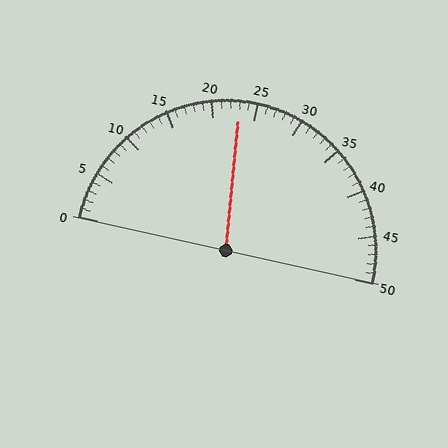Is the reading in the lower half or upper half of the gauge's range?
The reading is in the lower half of the range (0 to 50).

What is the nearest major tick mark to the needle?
The nearest major tick mark is 25.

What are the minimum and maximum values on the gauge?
The gauge ranges from 0 to 50.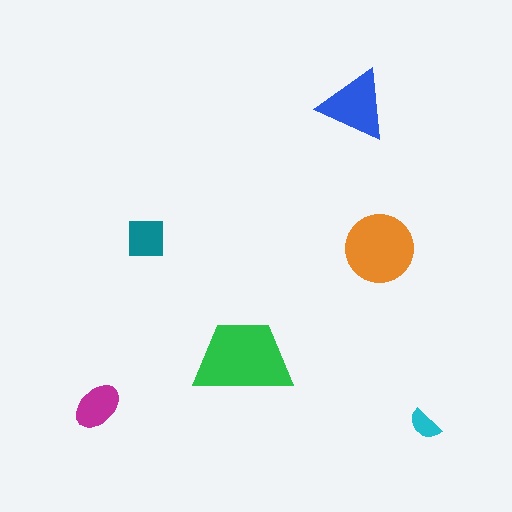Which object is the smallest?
The cyan semicircle.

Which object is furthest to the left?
The magenta ellipse is leftmost.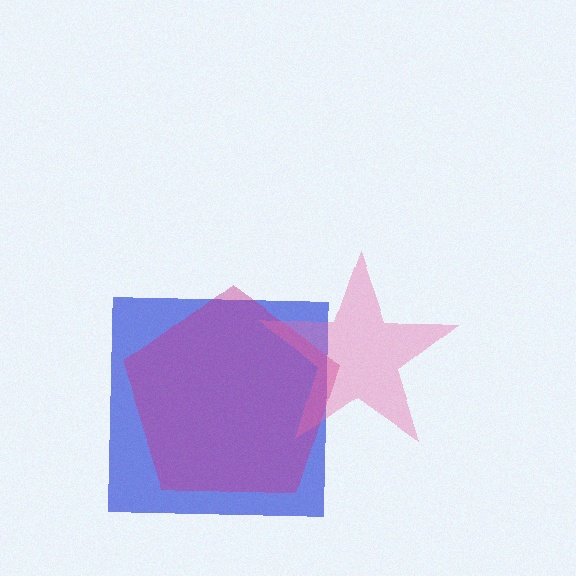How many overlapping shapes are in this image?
There are 3 overlapping shapes in the image.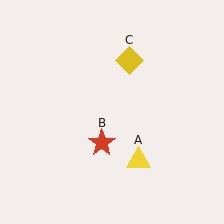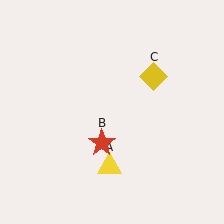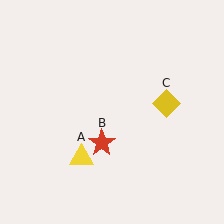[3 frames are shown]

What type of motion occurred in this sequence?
The yellow triangle (object A), yellow diamond (object C) rotated clockwise around the center of the scene.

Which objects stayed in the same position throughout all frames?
Red star (object B) remained stationary.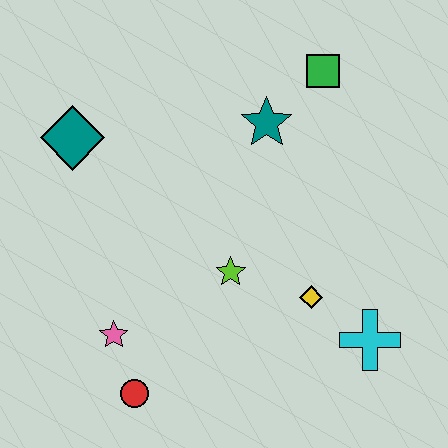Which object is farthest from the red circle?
The green square is farthest from the red circle.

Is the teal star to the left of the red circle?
No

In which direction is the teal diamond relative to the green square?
The teal diamond is to the left of the green square.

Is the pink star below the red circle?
No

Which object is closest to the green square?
The teal star is closest to the green square.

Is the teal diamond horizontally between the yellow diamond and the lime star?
No